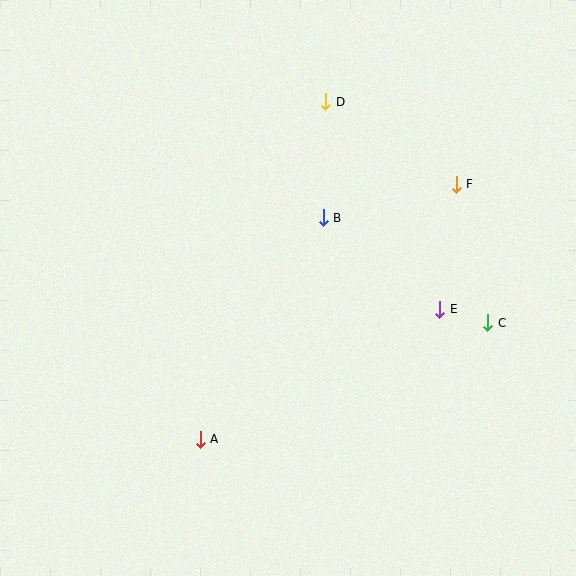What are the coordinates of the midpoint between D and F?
The midpoint between D and F is at (391, 143).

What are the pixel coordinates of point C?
Point C is at (488, 323).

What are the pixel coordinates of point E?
Point E is at (440, 309).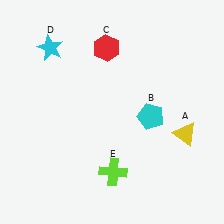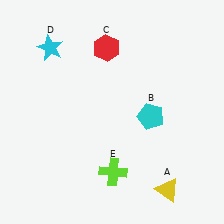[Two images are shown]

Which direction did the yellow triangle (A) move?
The yellow triangle (A) moved down.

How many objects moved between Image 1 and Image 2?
1 object moved between the two images.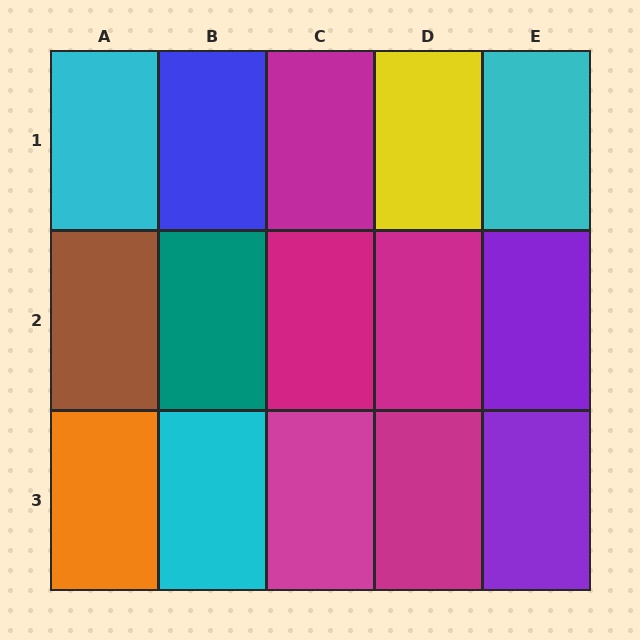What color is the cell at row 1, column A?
Cyan.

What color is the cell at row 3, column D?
Magenta.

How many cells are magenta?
5 cells are magenta.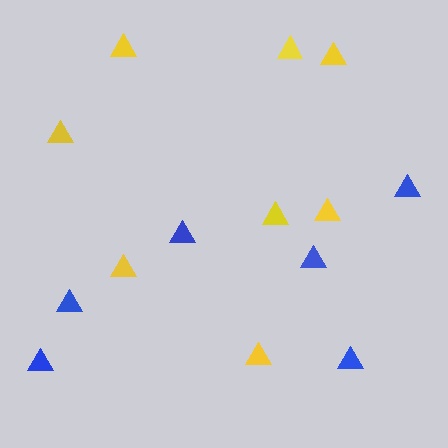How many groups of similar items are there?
There are 2 groups: one group of blue triangles (6) and one group of yellow triangles (8).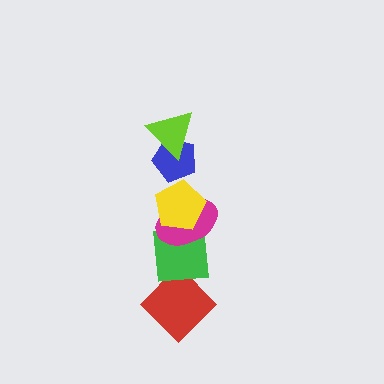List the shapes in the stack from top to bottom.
From top to bottom: the lime triangle, the blue pentagon, the yellow pentagon, the magenta ellipse, the green square, the red diamond.